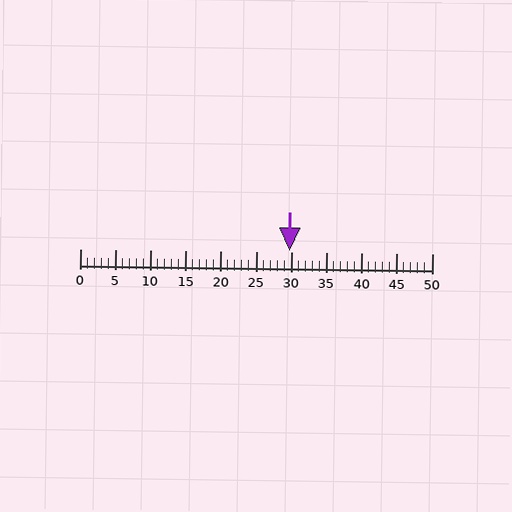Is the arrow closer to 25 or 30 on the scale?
The arrow is closer to 30.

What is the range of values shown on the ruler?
The ruler shows values from 0 to 50.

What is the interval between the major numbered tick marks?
The major tick marks are spaced 5 units apart.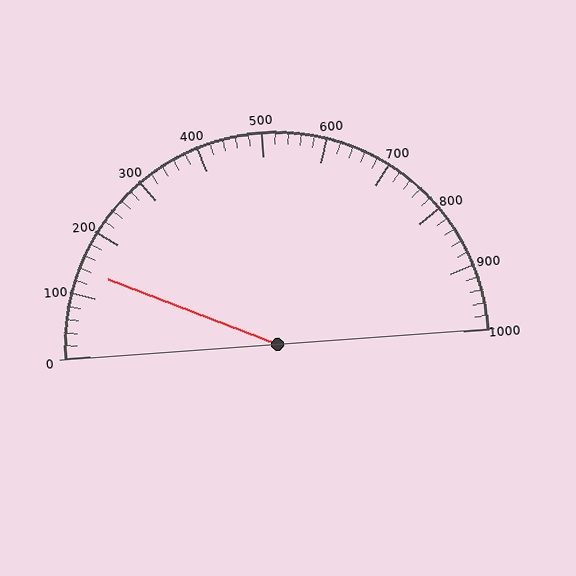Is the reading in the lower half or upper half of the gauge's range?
The reading is in the lower half of the range (0 to 1000).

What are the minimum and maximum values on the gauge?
The gauge ranges from 0 to 1000.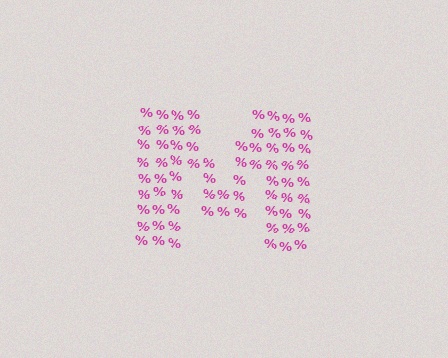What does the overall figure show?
The overall figure shows the letter M.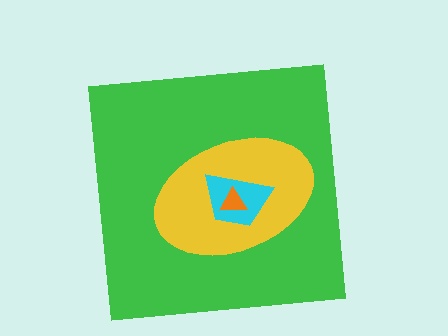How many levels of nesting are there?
4.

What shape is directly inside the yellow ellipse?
The cyan trapezoid.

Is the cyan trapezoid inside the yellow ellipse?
Yes.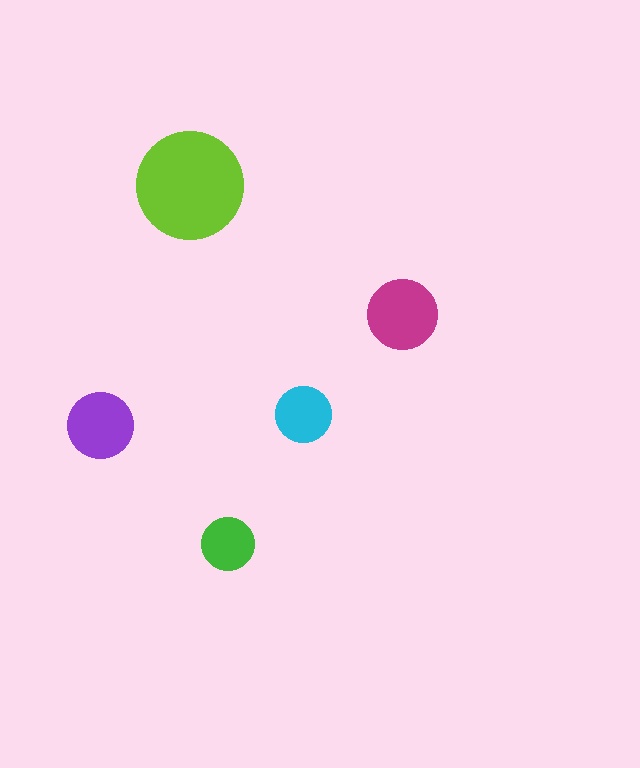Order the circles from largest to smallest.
the lime one, the magenta one, the purple one, the cyan one, the green one.